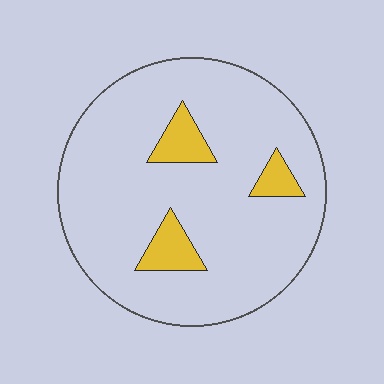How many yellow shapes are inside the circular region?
3.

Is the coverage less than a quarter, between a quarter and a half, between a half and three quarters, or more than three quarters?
Less than a quarter.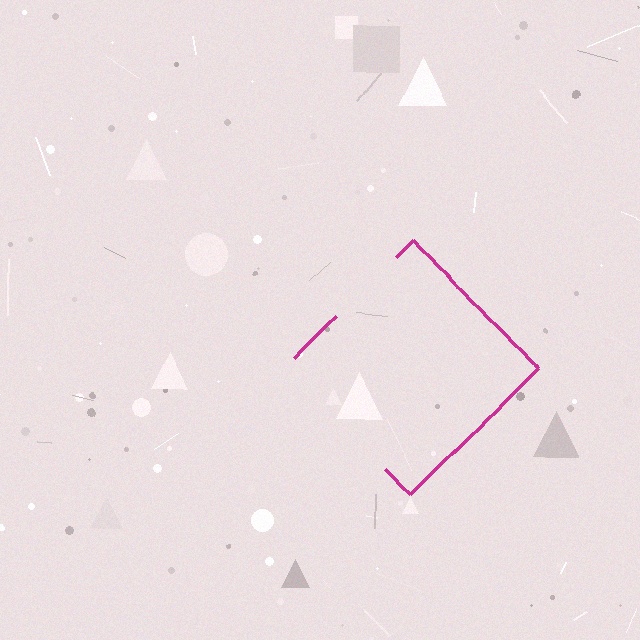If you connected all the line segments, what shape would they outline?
They would outline a diamond.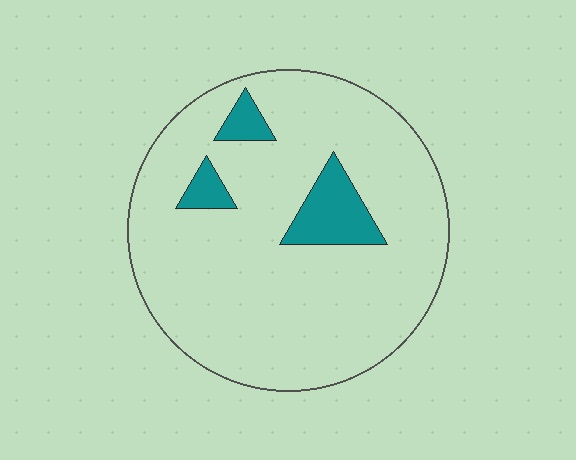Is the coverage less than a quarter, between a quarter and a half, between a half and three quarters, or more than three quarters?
Less than a quarter.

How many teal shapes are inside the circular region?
3.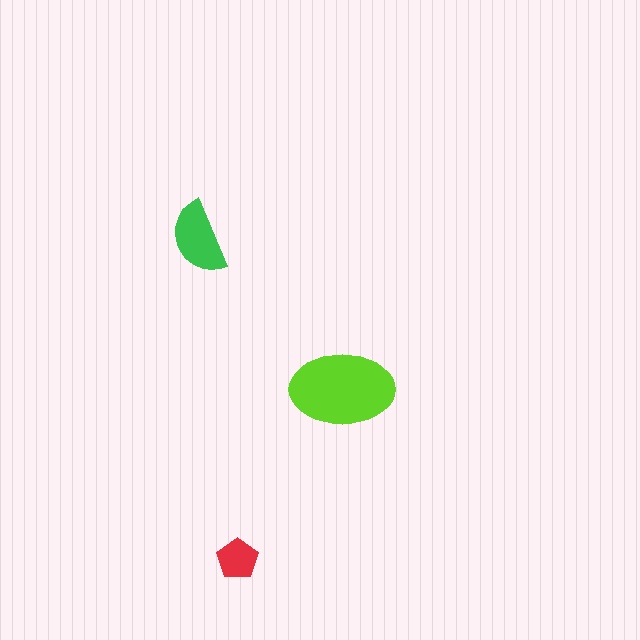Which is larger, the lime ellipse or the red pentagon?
The lime ellipse.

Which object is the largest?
The lime ellipse.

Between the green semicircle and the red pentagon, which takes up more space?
The green semicircle.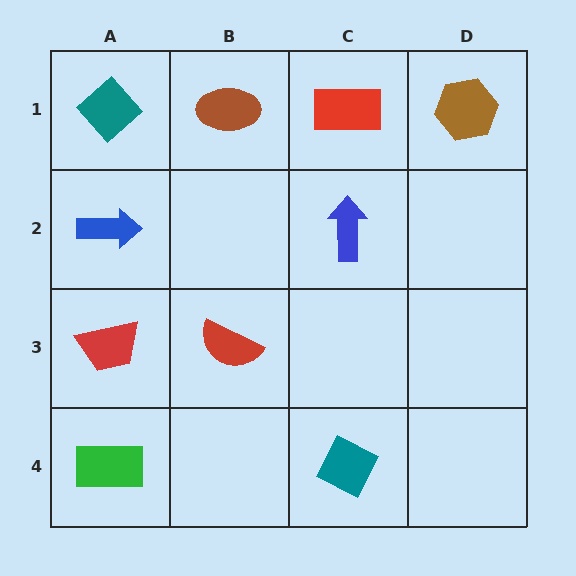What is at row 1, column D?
A brown hexagon.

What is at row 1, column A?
A teal diamond.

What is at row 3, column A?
A red trapezoid.